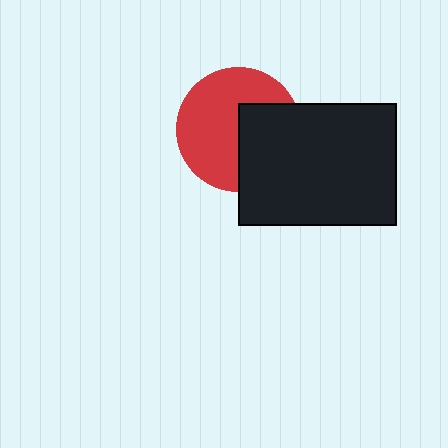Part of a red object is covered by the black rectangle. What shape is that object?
It is a circle.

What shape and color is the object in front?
The object in front is a black rectangle.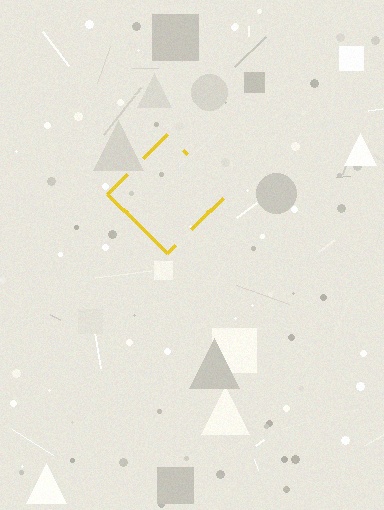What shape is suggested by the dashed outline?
The dashed outline suggests a diamond.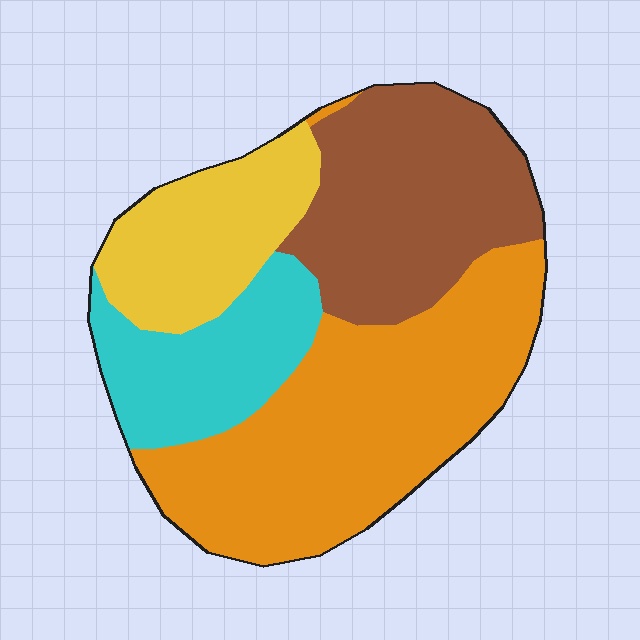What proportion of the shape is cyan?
Cyan takes up less than a sixth of the shape.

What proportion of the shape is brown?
Brown takes up about one quarter (1/4) of the shape.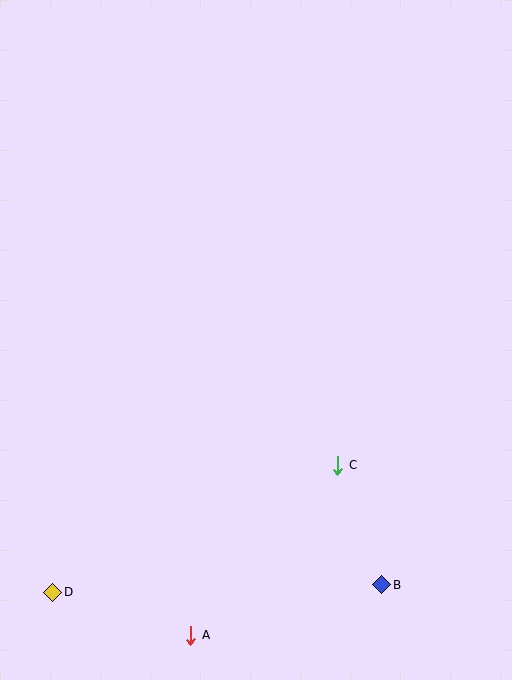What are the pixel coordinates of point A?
Point A is at (191, 635).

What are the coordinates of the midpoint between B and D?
The midpoint between B and D is at (217, 588).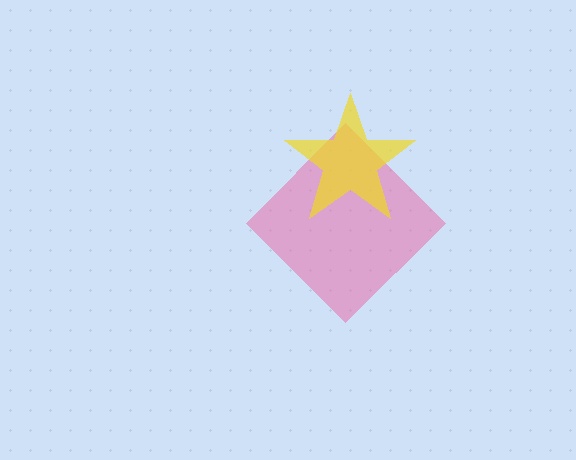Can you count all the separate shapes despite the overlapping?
Yes, there are 2 separate shapes.